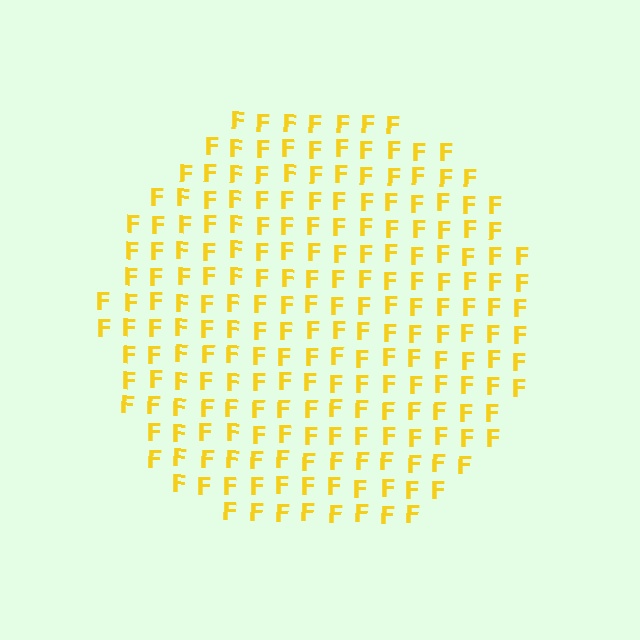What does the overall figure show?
The overall figure shows a circle.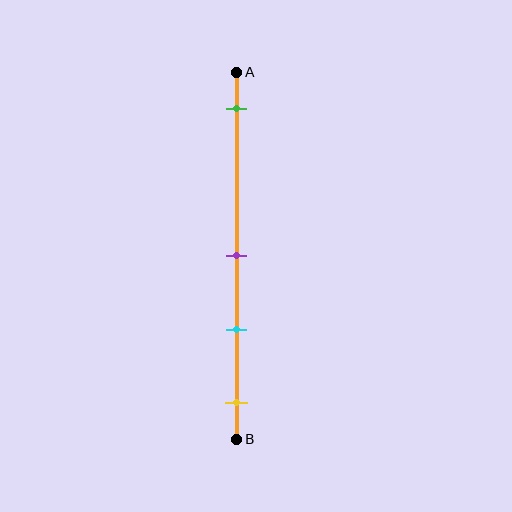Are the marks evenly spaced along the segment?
No, the marks are not evenly spaced.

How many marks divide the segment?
There are 4 marks dividing the segment.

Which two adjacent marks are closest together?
The purple and cyan marks are the closest adjacent pair.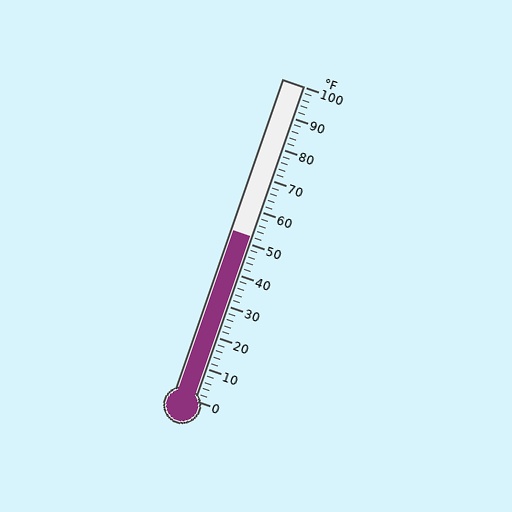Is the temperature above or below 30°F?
The temperature is above 30°F.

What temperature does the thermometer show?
The thermometer shows approximately 52°F.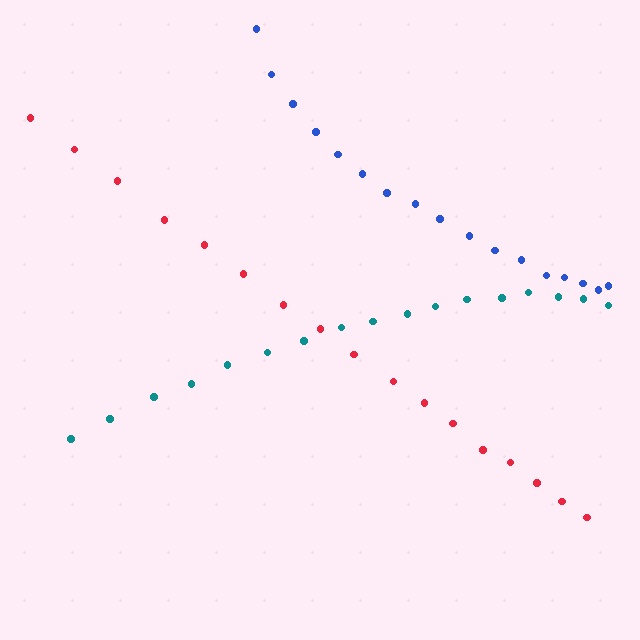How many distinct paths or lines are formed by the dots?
There are 3 distinct paths.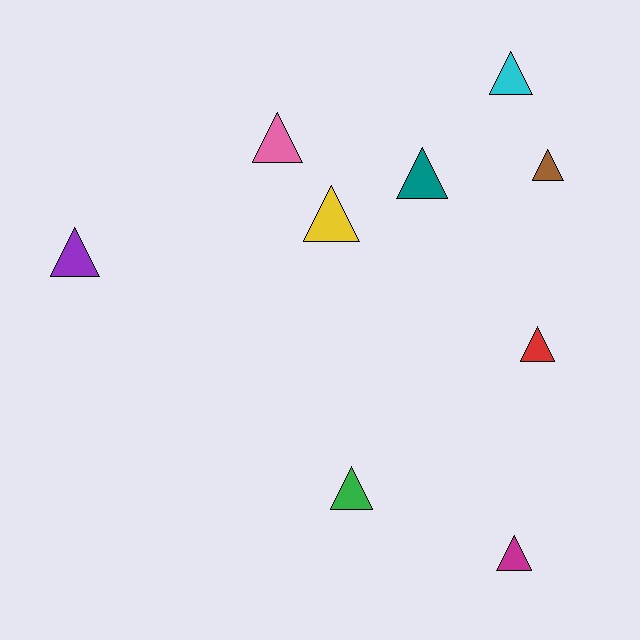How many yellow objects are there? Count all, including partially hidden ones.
There is 1 yellow object.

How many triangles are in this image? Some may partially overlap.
There are 9 triangles.